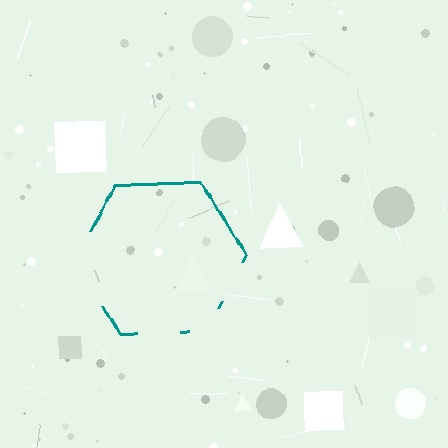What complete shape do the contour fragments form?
The contour fragments form a hexagon.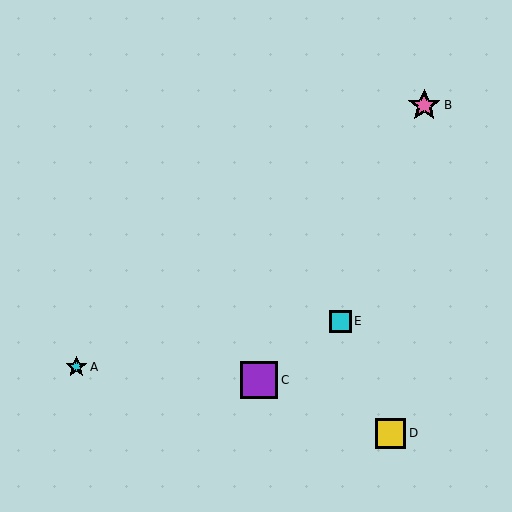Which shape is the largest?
The purple square (labeled C) is the largest.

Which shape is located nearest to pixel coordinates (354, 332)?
The cyan square (labeled E) at (340, 321) is nearest to that location.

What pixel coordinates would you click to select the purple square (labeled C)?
Click at (259, 380) to select the purple square C.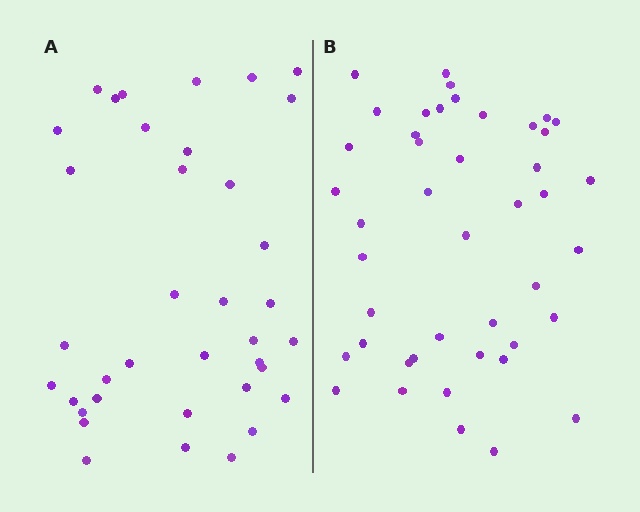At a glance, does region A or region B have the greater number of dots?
Region B (the right region) has more dots.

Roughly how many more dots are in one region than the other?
Region B has roughly 8 or so more dots than region A.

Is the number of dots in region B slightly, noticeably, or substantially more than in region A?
Region B has only slightly more — the two regions are fairly close. The ratio is roughly 1.2 to 1.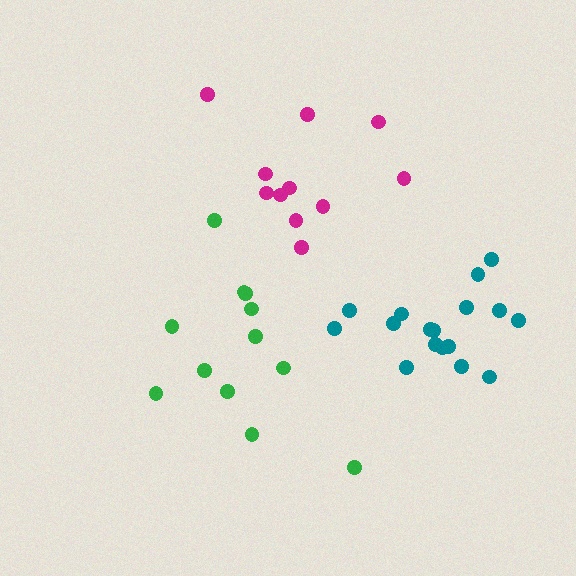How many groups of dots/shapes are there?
There are 3 groups.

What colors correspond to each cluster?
The clusters are colored: magenta, green, teal.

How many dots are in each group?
Group 1: 11 dots, Group 2: 12 dots, Group 3: 17 dots (40 total).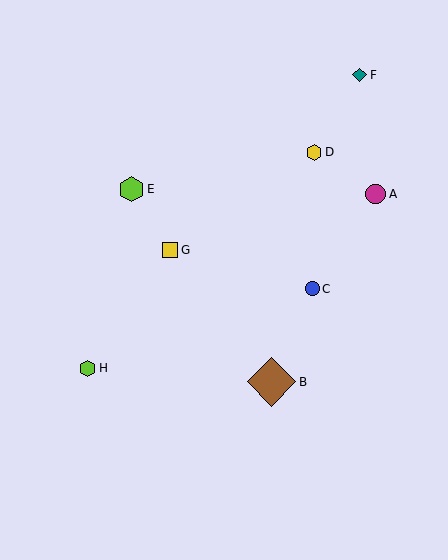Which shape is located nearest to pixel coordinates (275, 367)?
The brown diamond (labeled B) at (271, 382) is nearest to that location.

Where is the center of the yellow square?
The center of the yellow square is at (170, 250).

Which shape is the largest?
The brown diamond (labeled B) is the largest.